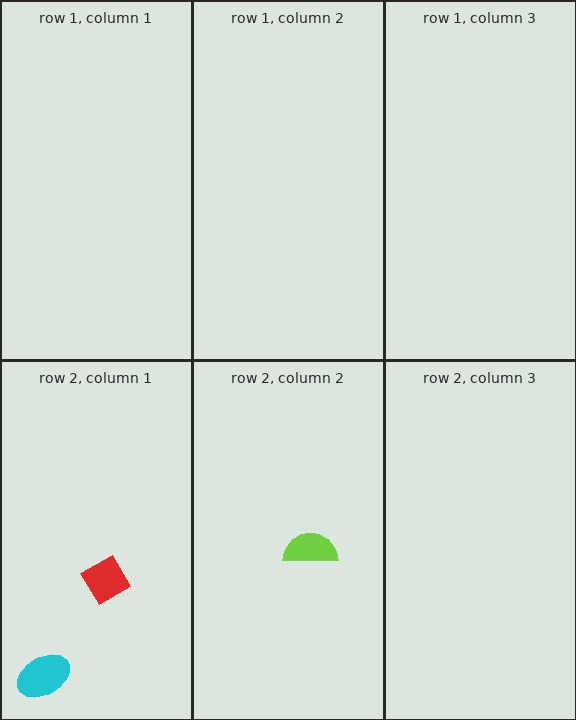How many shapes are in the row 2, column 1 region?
2.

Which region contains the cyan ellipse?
The row 2, column 1 region.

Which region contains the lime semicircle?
The row 2, column 2 region.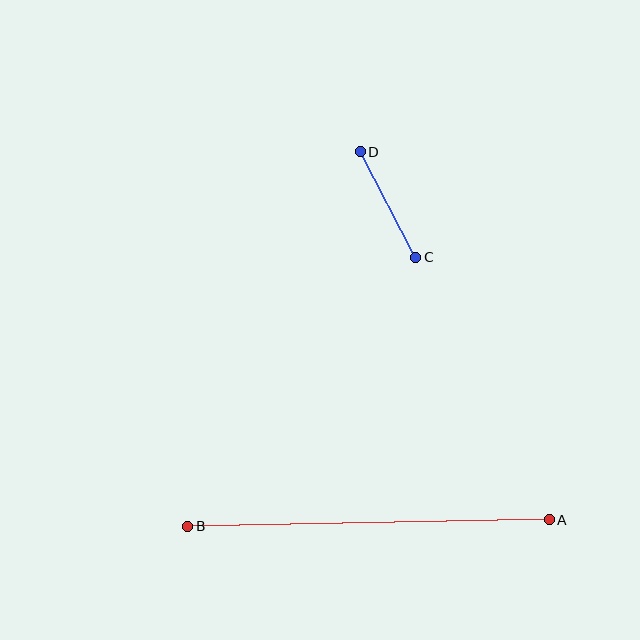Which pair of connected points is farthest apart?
Points A and B are farthest apart.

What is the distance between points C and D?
The distance is approximately 119 pixels.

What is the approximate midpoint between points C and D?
The midpoint is at approximately (388, 205) pixels.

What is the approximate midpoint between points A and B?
The midpoint is at approximately (369, 523) pixels.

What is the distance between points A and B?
The distance is approximately 361 pixels.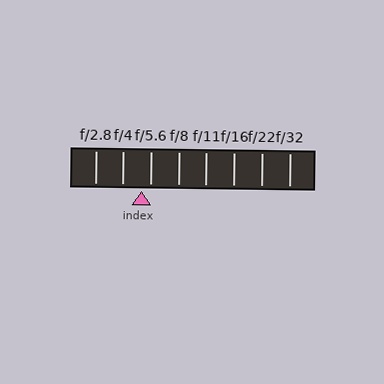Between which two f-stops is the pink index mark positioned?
The index mark is between f/4 and f/5.6.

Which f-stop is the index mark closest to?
The index mark is closest to f/5.6.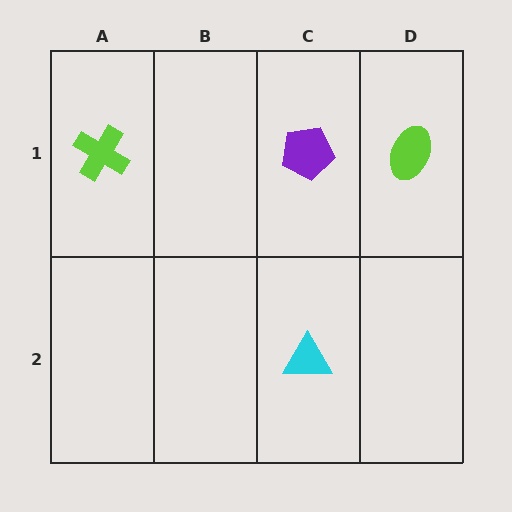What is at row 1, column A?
A lime cross.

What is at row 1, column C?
A purple pentagon.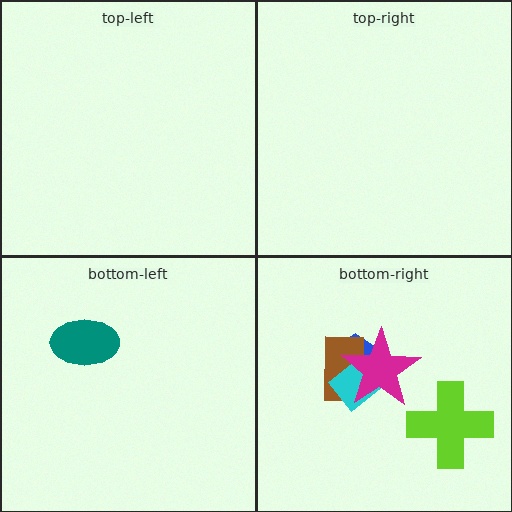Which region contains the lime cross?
The bottom-right region.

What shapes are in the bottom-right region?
The blue trapezoid, the brown rectangle, the cyan diamond, the lime cross, the magenta star.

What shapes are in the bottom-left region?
The teal ellipse.